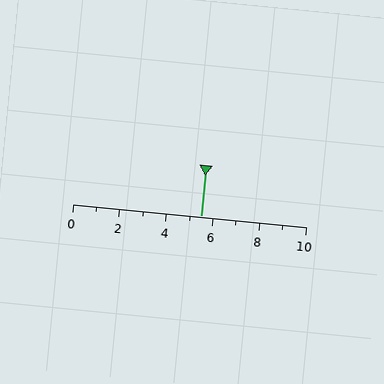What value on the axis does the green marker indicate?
The marker indicates approximately 5.5.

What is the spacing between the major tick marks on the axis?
The major ticks are spaced 2 apart.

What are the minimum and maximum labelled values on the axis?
The axis runs from 0 to 10.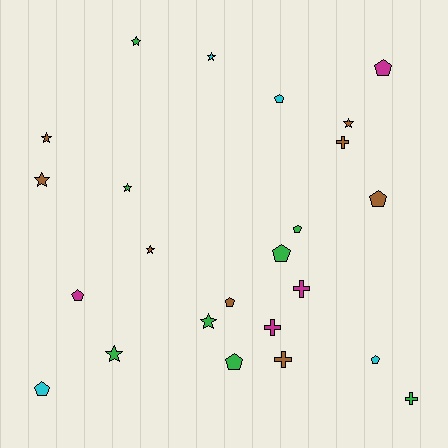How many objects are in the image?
There are 24 objects.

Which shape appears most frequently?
Pentagon, with 10 objects.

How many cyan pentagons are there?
There are 3 cyan pentagons.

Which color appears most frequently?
Green, with 8 objects.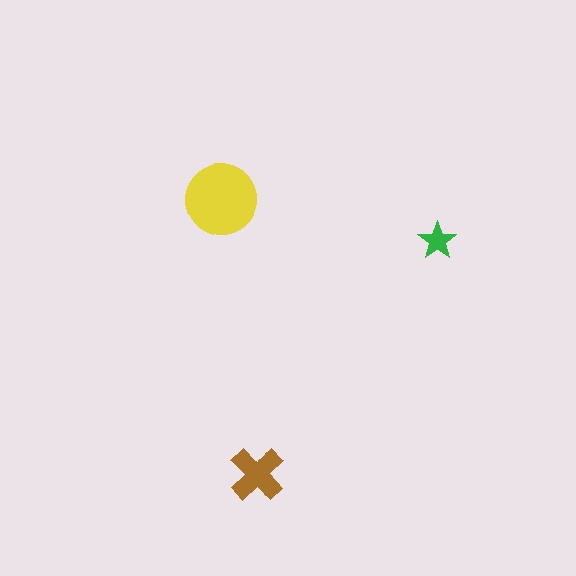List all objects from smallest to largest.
The green star, the brown cross, the yellow circle.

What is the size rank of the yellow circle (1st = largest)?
1st.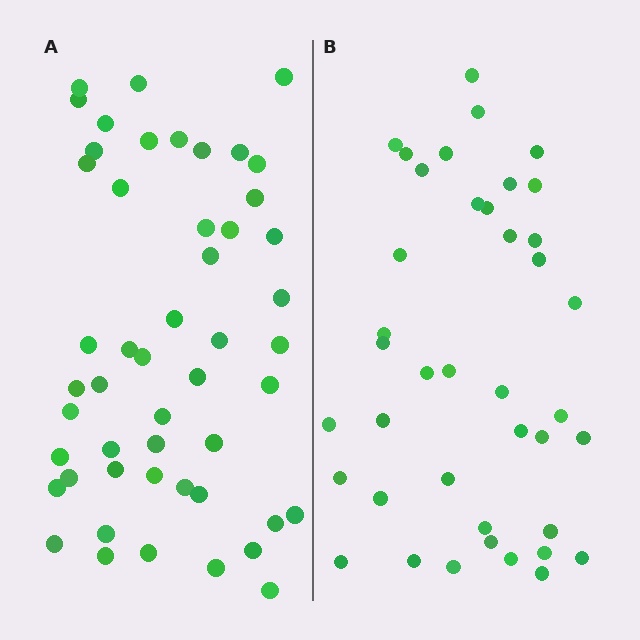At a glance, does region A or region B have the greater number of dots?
Region A (the left region) has more dots.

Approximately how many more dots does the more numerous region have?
Region A has roughly 10 or so more dots than region B.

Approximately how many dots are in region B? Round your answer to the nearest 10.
About 40 dots.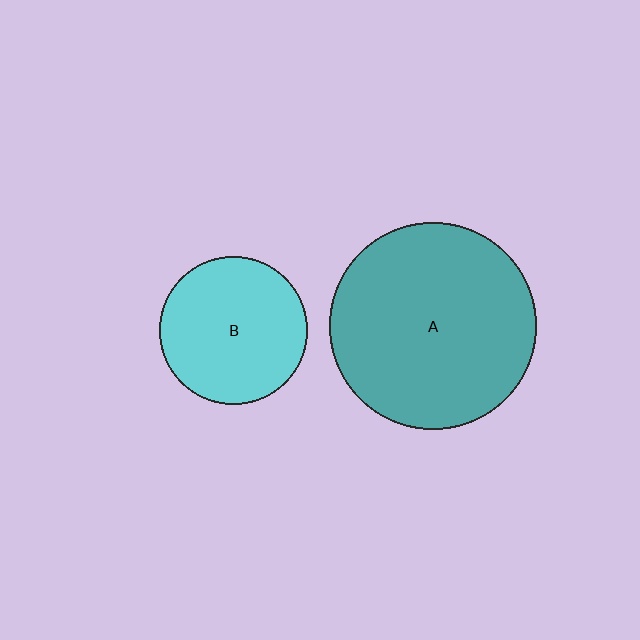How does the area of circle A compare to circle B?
Approximately 2.0 times.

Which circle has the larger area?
Circle A (teal).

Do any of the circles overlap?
No, none of the circles overlap.